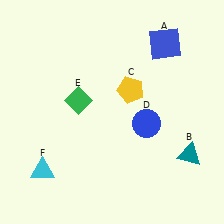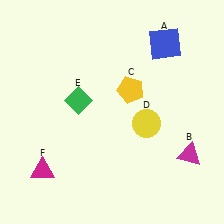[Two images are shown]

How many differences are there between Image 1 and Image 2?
There are 3 differences between the two images.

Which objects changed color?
B changed from teal to magenta. D changed from blue to yellow. F changed from cyan to magenta.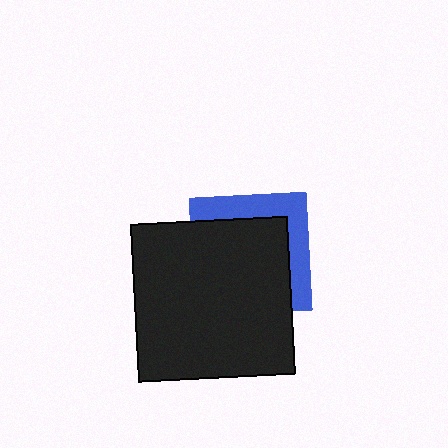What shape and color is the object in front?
The object in front is a black square.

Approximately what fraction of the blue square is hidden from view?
Roughly 66% of the blue square is hidden behind the black square.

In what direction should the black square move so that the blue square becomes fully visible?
The black square should move toward the lower-left. That is the shortest direction to clear the overlap and leave the blue square fully visible.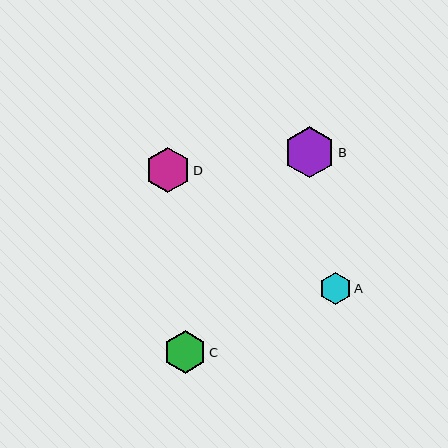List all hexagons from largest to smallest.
From largest to smallest: B, D, C, A.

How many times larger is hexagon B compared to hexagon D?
Hexagon B is approximately 1.1 times the size of hexagon D.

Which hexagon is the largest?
Hexagon B is the largest with a size of approximately 51 pixels.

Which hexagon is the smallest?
Hexagon A is the smallest with a size of approximately 32 pixels.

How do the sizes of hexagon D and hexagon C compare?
Hexagon D and hexagon C are approximately the same size.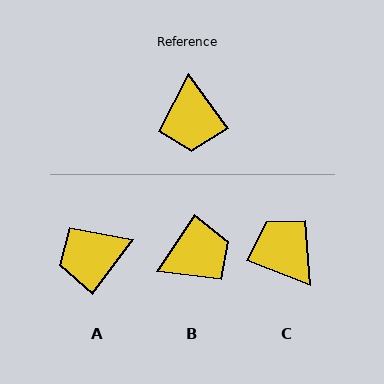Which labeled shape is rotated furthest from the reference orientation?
C, about 148 degrees away.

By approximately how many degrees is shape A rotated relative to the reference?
Approximately 73 degrees clockwise.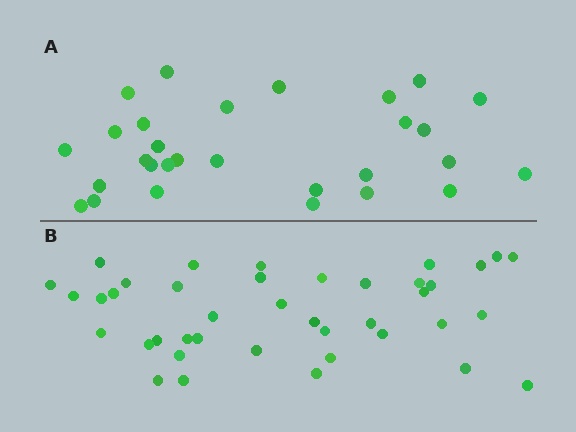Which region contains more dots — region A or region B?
Region B (the bottom region) has more dots.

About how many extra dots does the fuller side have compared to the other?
Region B has roughly 12 or so more dots than region A.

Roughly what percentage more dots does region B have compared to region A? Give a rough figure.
About 40% more.